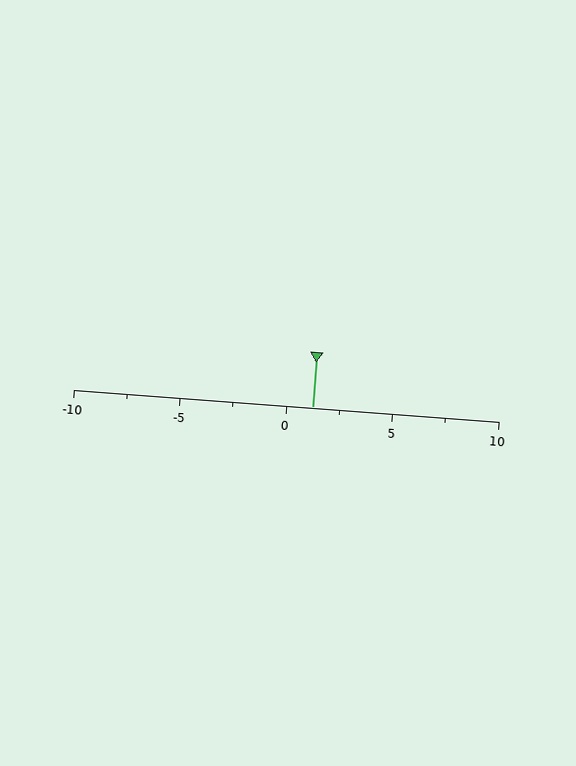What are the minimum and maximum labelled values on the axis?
The axis runs from -10 to 10.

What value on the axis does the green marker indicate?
The marker indicates approximately 1.2.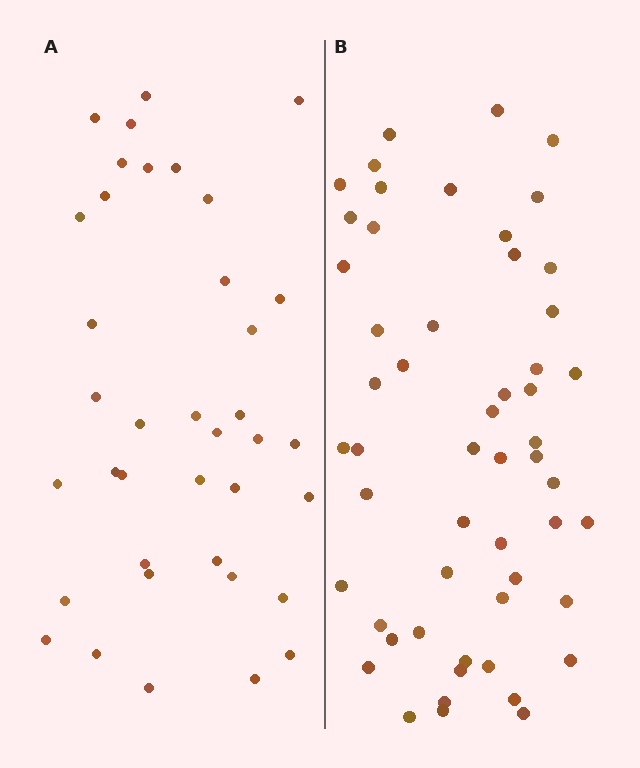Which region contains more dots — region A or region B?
Region B (the right region) has more dots.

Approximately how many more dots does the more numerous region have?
Region B has approximately 15 more dots than region A.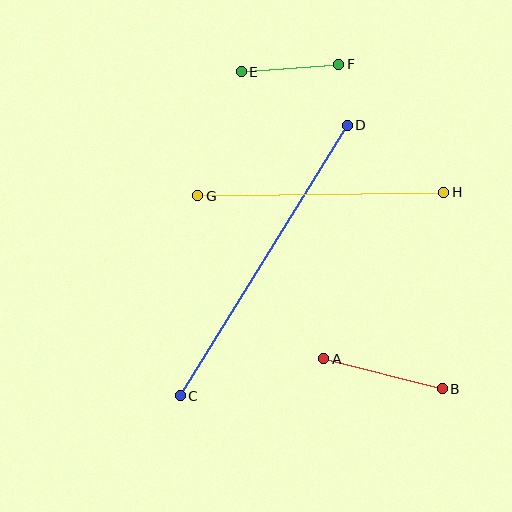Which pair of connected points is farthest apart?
Points C and D are farthest apart.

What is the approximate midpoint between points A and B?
The midpoint is at approximately (383, 374) pixels.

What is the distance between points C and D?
The distance is approximately 318 pixels.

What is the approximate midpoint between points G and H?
The midpoint is at approximately (321, 194) pixels.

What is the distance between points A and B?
The distance is approximately 122 pixels.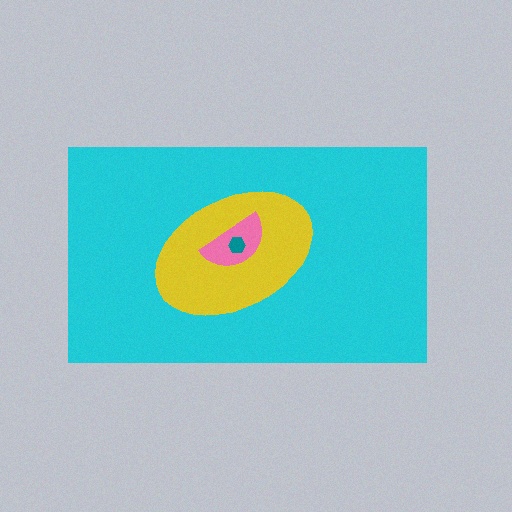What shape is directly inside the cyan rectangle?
The yellow ellipse.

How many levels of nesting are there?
4.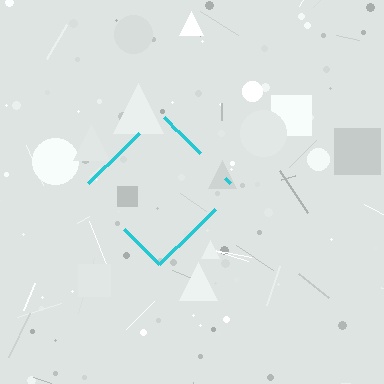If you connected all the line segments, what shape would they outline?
They would outline a diamond.